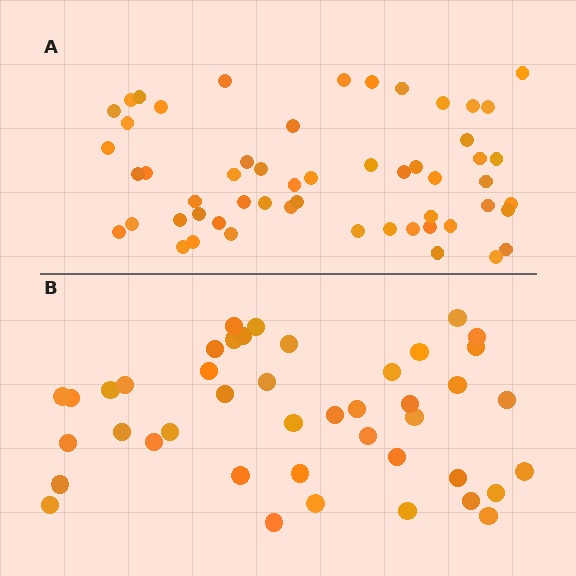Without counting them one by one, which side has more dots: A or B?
Region A (the top region) has more dots.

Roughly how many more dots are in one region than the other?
Region A has roughly 12 or so more dots than region B.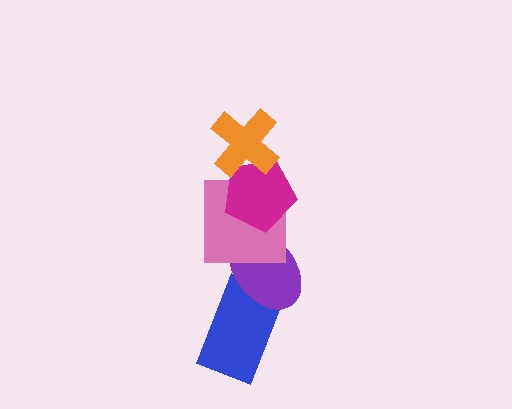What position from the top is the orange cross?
The orange cross is 1st from the top.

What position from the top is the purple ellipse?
The purple ellipse is 4th from the top.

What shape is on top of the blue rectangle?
The purple ellipse is on top of the blue rectangle.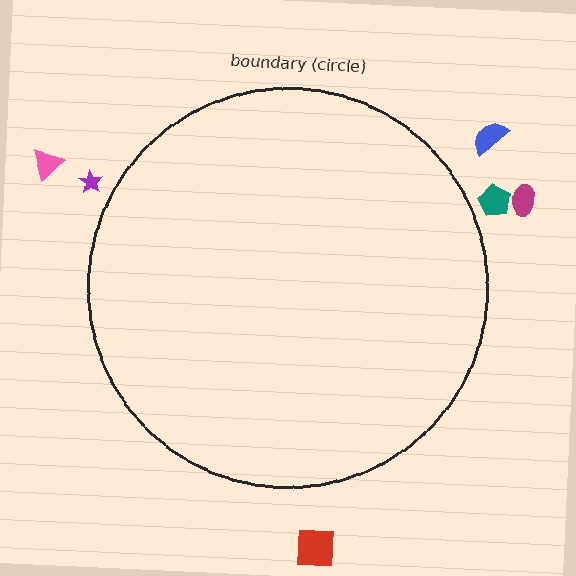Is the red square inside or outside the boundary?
Outside.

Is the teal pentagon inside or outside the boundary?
Outside.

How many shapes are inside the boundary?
0 inside, 6 outside.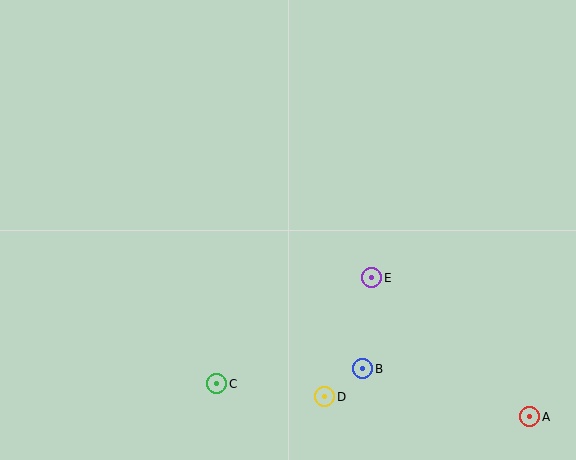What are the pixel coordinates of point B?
Point B is at (363, 369).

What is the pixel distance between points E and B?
The distance between E and B is 91 pixels.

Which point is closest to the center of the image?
Point E at (372, 278) is closest to the center.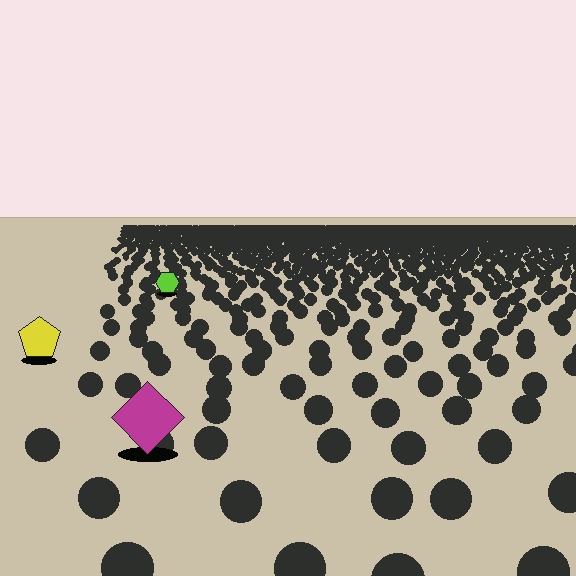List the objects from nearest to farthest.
From nearest to farthest: the magenta diamond, the yellow pentagon, the lime hexagon.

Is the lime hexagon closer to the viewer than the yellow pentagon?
No. The yellow pentagon is closer — you can tell from the texture gradient: the ground texture is coarser near it.